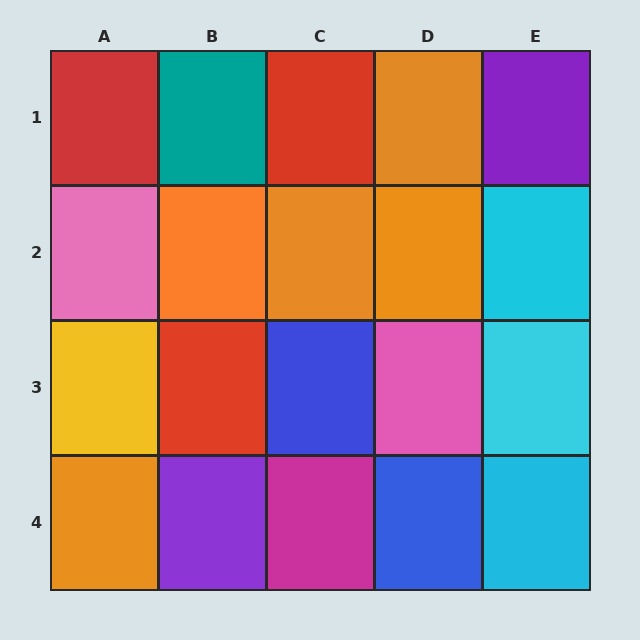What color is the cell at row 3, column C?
Blue.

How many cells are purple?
2 cells are purple.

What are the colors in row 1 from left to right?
Red, teal, red, orange, purple.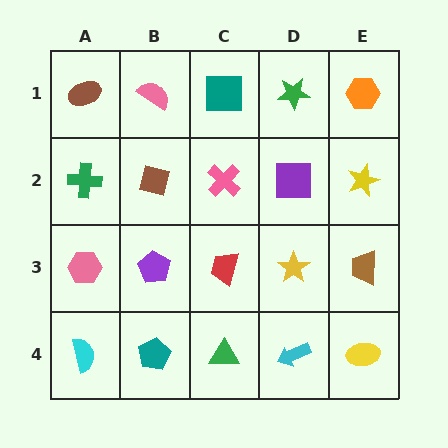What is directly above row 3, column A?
A green cross.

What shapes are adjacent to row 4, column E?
A brown trapezoid (row 3, column E), a cyan arrow (row 4, column D).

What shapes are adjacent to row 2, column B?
A pink semicircle (row 1, column B), a purple pentagon (row 3, column B), a green cross (row 2, column A), a pink cross (row 2, column C).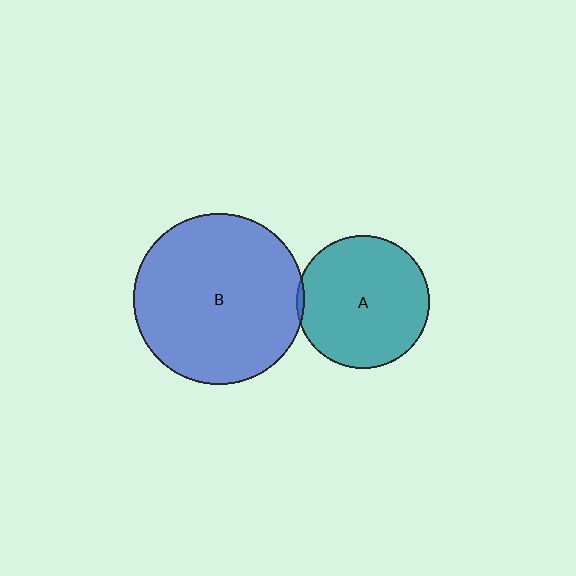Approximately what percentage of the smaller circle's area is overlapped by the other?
Approximately 5%.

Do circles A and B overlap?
Yes.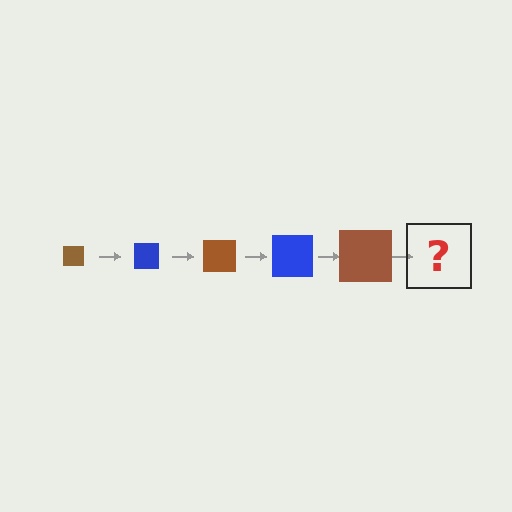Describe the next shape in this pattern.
It should be a blue square, larger than the previous one.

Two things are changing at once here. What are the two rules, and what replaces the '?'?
The two rules are that the square grows larger each step and the color cycles through brown and blue. The '?' should be a blue square, larger than the previous one.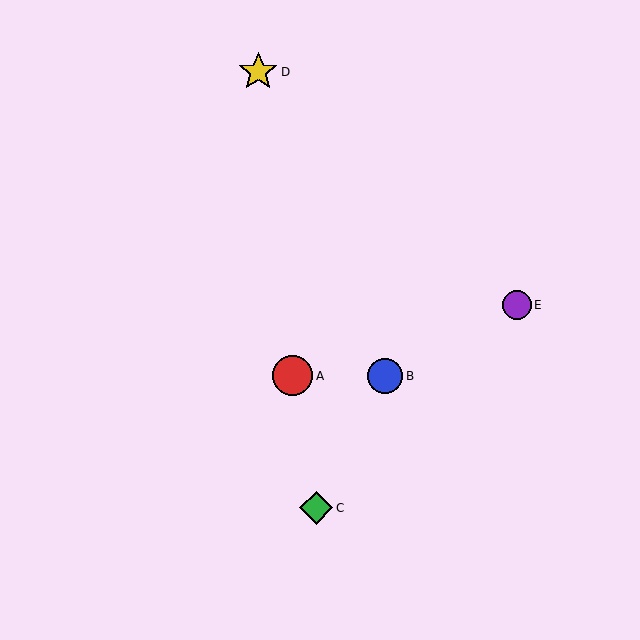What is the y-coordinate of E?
Object E is at y≈305.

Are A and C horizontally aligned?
No, A is at y≈376 and C is at y≈508.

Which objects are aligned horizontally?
Objects A, B are aligned horizontally.